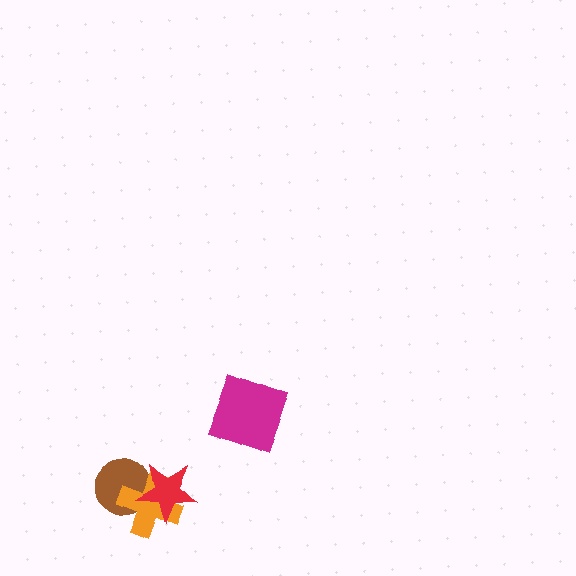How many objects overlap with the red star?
2 objects overlap with the red star.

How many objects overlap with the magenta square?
0 objects overlap with the magenta square.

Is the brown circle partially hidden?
Yes, it is partially covered by another shape.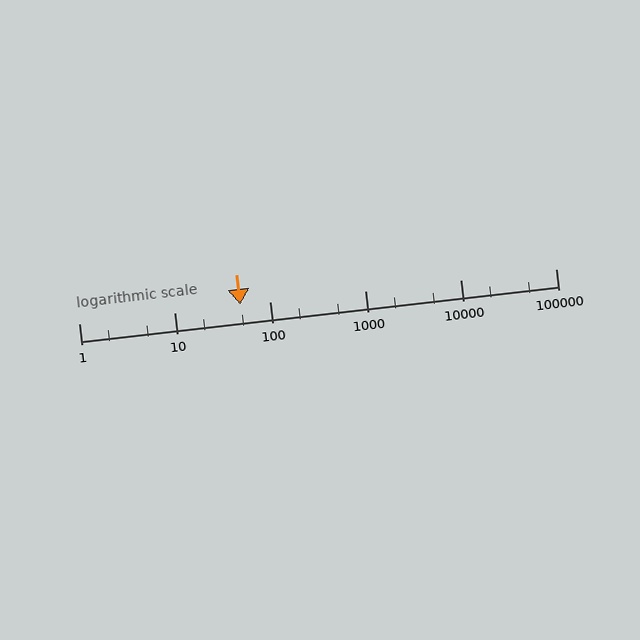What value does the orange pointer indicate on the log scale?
The pointer indicates approximately 49.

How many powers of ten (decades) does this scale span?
The scale spans 5 decades, from 1 to 100000.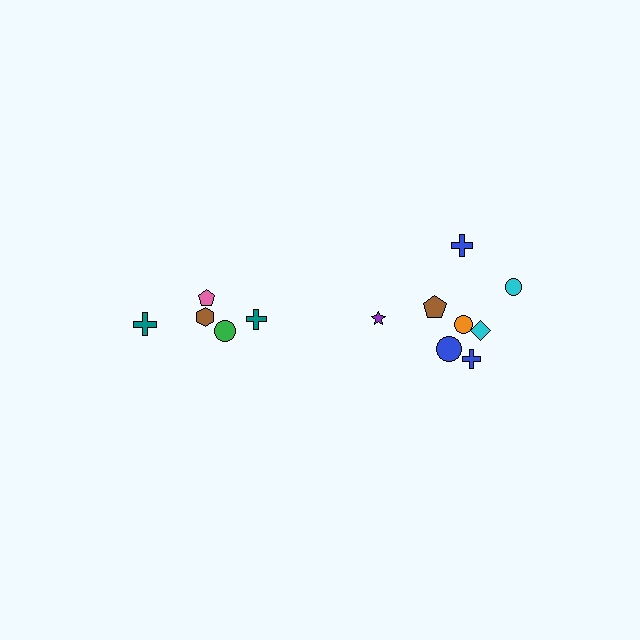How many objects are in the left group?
There are 5 objects.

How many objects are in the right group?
There are 8 objects.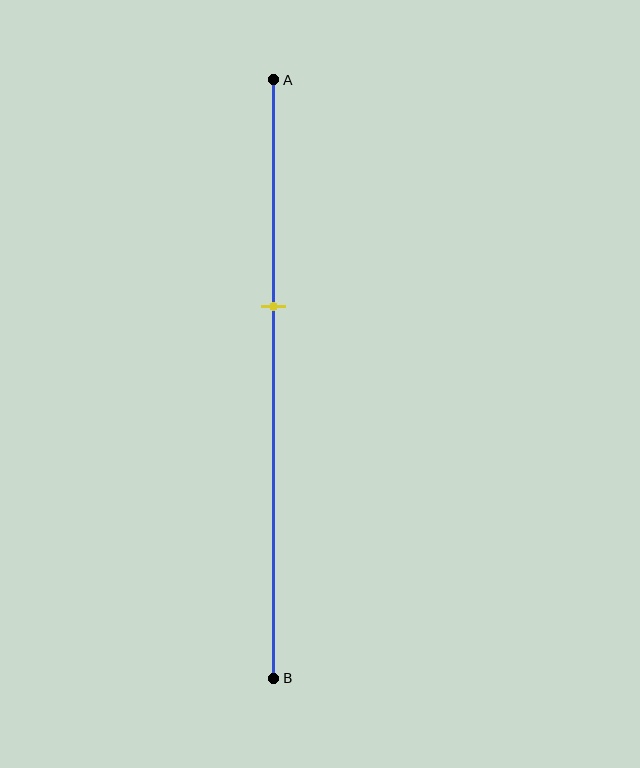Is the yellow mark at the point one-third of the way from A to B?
No, the mark is at about 40% from A, not at the 33% one-third point.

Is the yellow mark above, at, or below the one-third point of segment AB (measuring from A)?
The yellow mark is below the one-third point of segment AB.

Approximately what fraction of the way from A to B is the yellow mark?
The yellow mark is approximately 40% of the way from A to B.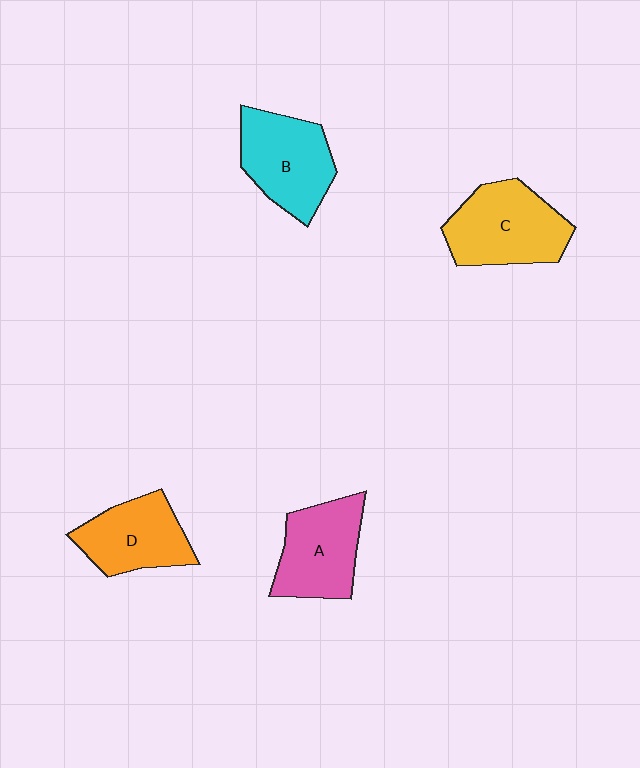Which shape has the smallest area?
Shape D (orange).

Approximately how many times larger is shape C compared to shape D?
Approximately 1.2 times.